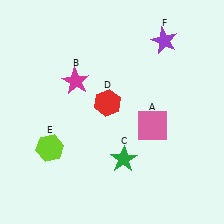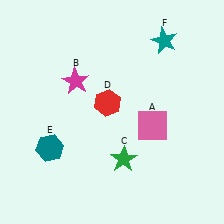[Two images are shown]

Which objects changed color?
E changed from lime to teal. F changed from purple to teal.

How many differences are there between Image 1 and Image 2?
There are 2 differences between the two images.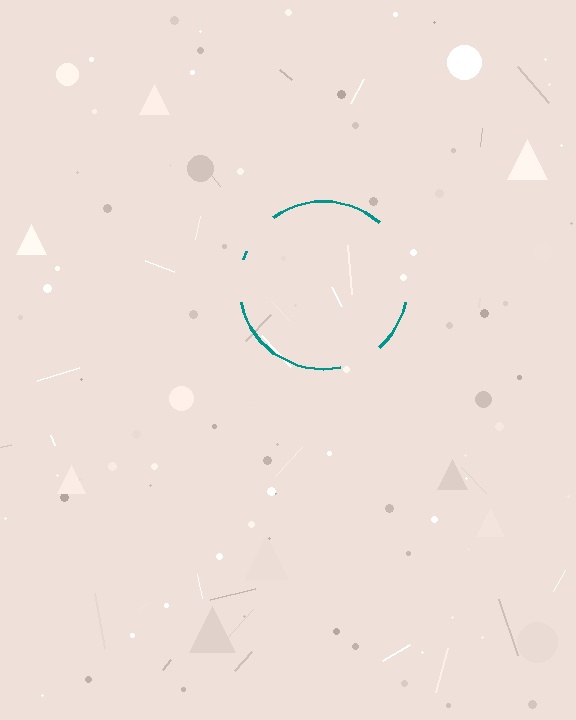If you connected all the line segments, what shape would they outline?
They would outline a circle.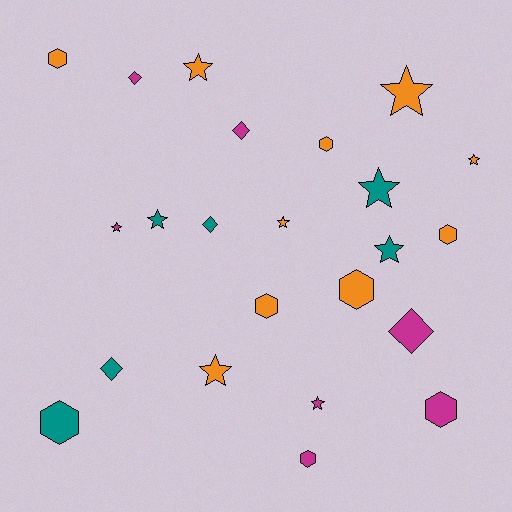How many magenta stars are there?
There are 2 magenta stars.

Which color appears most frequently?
Orange, with 10 objects.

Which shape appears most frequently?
Star, with 10 objects.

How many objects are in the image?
There are 23 objects.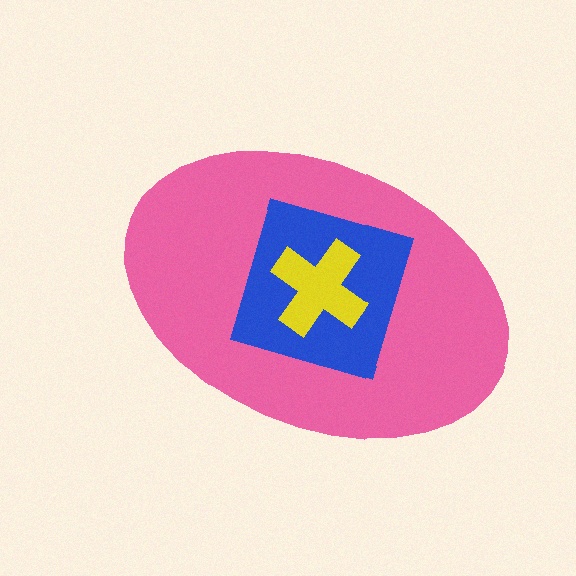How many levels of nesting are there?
3.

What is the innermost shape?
The yellow cross.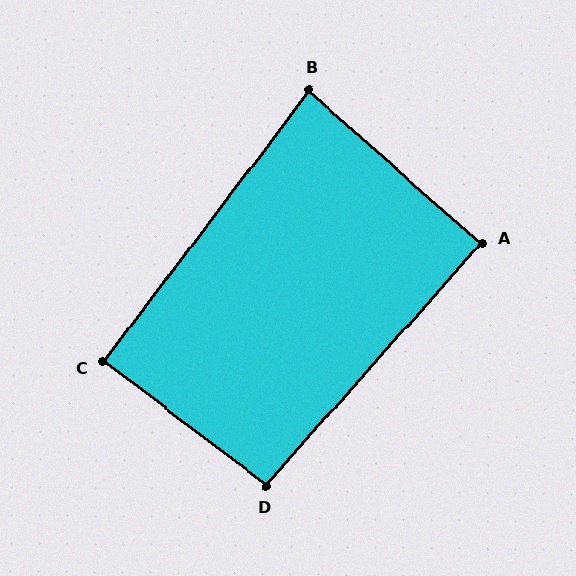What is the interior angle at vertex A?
Approximately 90 degrees (approximately right).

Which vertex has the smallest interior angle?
B, at approximately 86 degrees.